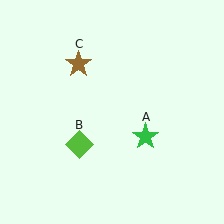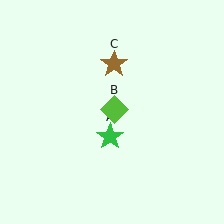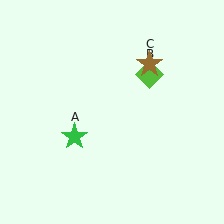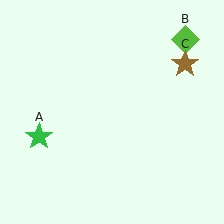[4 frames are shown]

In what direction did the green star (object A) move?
The green star (object A) moved left.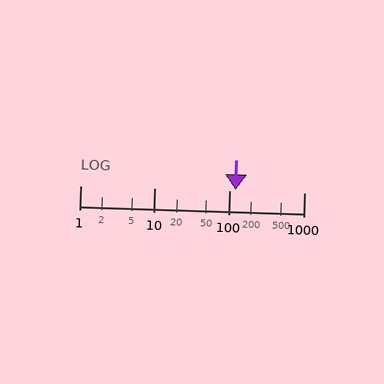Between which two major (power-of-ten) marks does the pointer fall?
The pointer is between 100 and 1000.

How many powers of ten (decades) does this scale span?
The scale spans 3 decades, from 1 to 1000.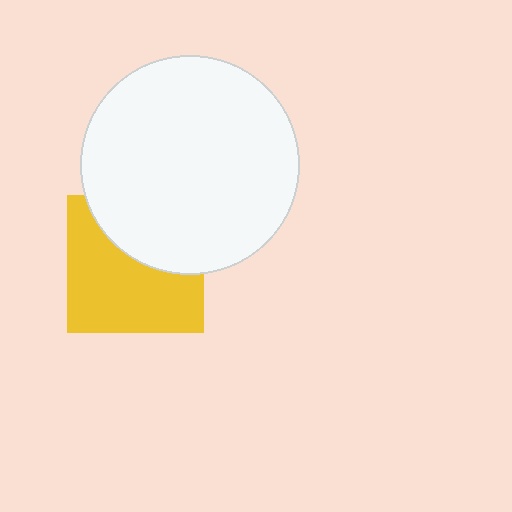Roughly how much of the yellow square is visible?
About half of it is visible (roughly 61%).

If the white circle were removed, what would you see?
You would see the complete yellow square.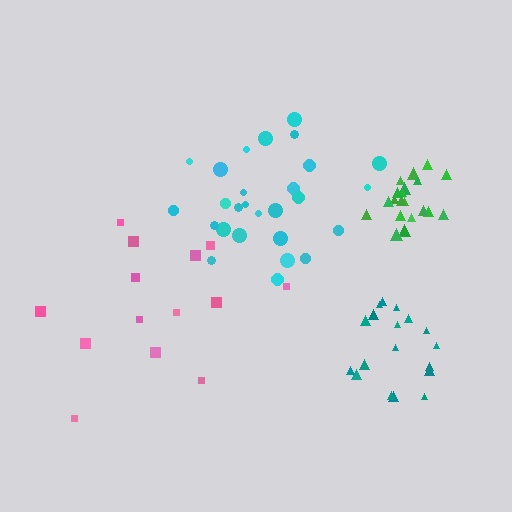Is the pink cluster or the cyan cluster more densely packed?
Cyan.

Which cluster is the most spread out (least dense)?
Pink.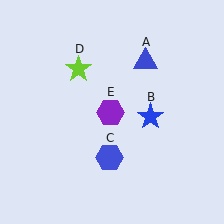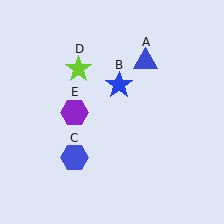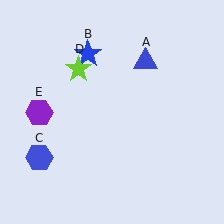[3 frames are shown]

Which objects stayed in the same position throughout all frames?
Blue triangle (object A) and lime star (object D) remained stationary.